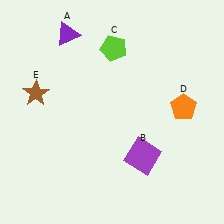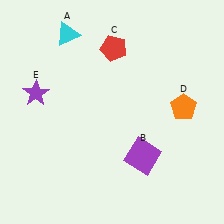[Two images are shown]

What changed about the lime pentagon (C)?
In Image 1, C is lime. In Image 2, it changed to red.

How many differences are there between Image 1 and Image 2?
There are 3 differences between the two images.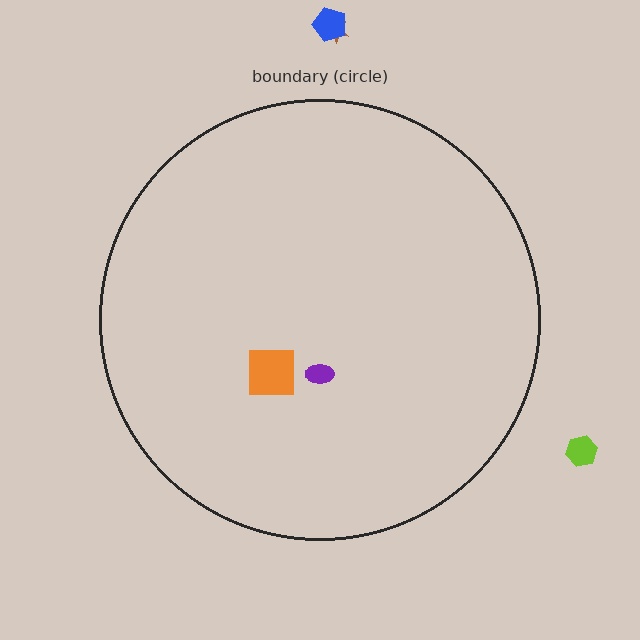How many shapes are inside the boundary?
2 inside, 3 outside.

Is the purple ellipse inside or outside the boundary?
Inside.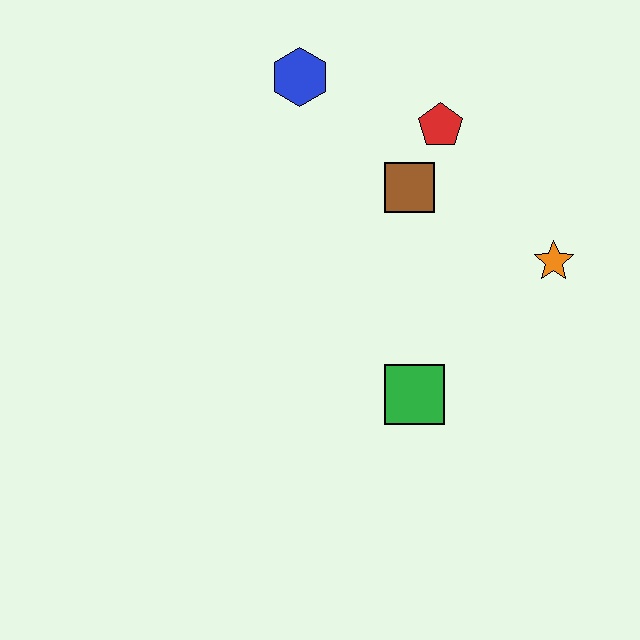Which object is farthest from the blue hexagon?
The green square is farthest from the blue hexagon.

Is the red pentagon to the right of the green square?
Yes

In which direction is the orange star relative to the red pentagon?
The orange star is below the red pentagon.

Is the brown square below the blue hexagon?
Yes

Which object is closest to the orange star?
The brown square is closest to the orange star.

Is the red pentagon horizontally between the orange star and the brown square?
Yes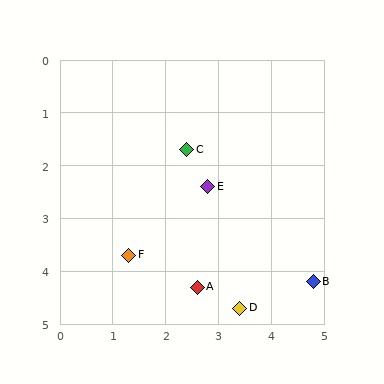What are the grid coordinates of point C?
Point C is at approximately (2.4, 1.7).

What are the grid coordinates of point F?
Point F is at approximately (1.3, 3.7).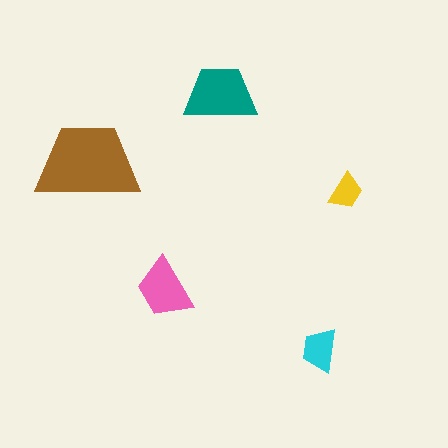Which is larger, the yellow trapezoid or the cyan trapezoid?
The cyan one.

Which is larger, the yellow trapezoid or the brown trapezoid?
The brown one.